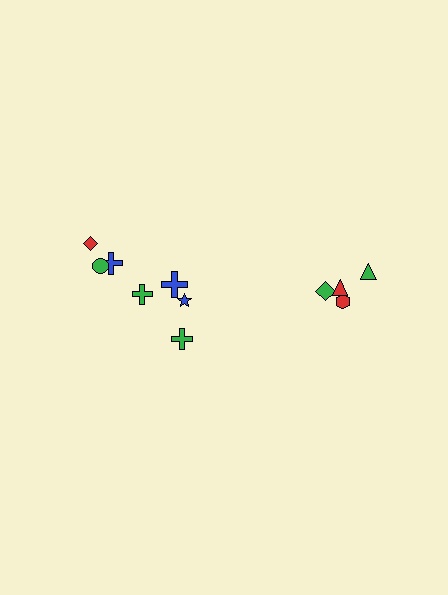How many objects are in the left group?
There are 7 objects.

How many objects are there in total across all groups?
There are 11 objects.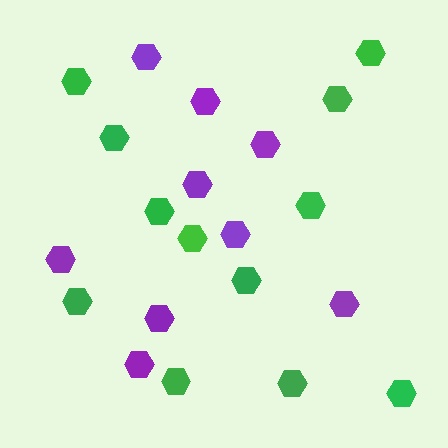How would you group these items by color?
There are 2 groups: one group of green hexagons (12) and one group of purple hexagons (9).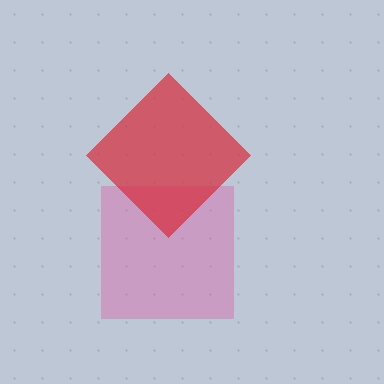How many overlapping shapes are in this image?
There are 2 overlapping shapes in the image.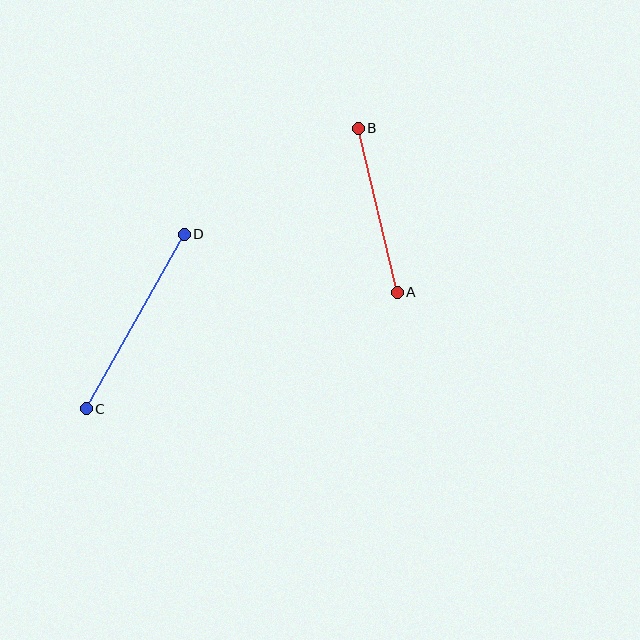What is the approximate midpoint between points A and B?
The midpoint is at approximately (378, 210) pixels.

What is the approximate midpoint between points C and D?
The midpoint is at approximately (135, 322) pixels.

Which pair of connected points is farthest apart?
Points C and D are farthest apart.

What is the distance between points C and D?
The distance is approximately 200 pixels.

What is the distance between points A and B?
The distance is approximately 168 pixels.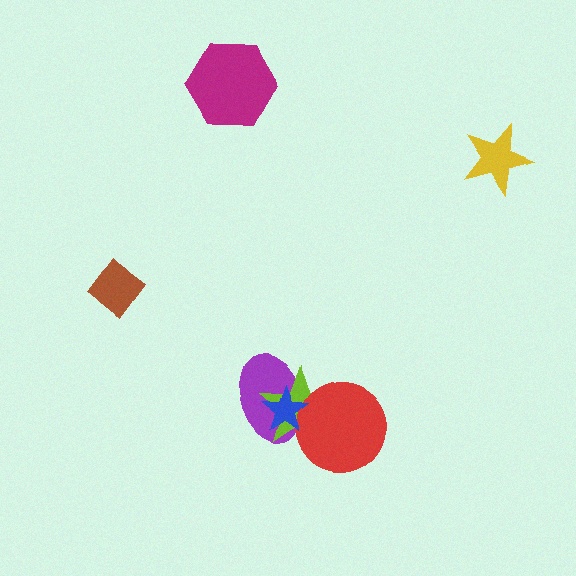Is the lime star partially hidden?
Yes, it is partially covered by another shape.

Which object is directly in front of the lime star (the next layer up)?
The red circle is directly in front of the lime star.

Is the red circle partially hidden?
Yes, it is partially covered by another shape.